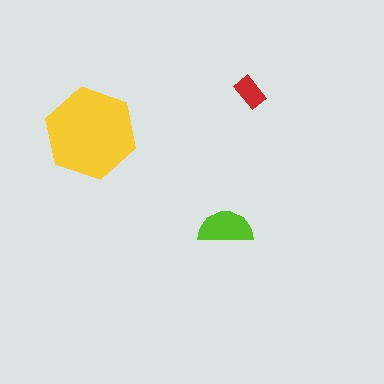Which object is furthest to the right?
The red rectangle is rightmost.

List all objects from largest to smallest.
The yellow hexagon, the lime semicircle, the red rectangle.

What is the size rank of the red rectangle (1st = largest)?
3rd.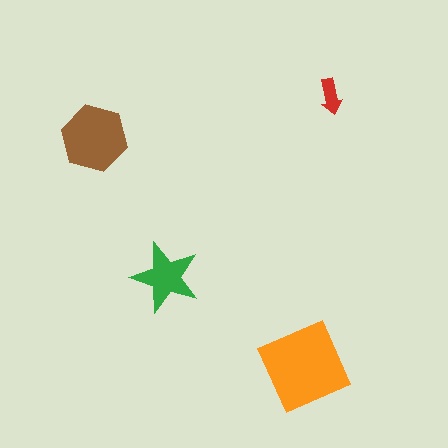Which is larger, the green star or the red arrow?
The green star.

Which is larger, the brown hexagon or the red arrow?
The brown hexagon.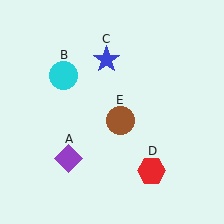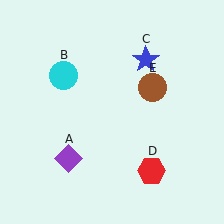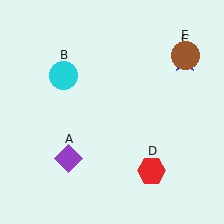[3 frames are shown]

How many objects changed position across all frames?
2 objects changed position: blue star (object C), brown circle (object E).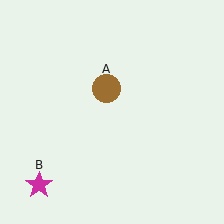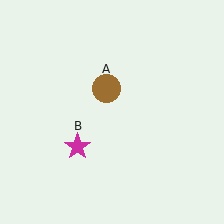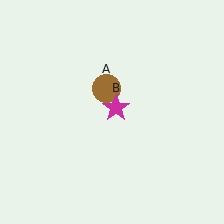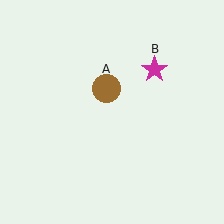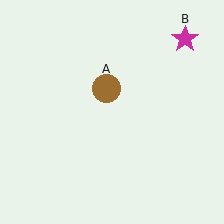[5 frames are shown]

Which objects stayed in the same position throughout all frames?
Brown circle (object A) remained stationary.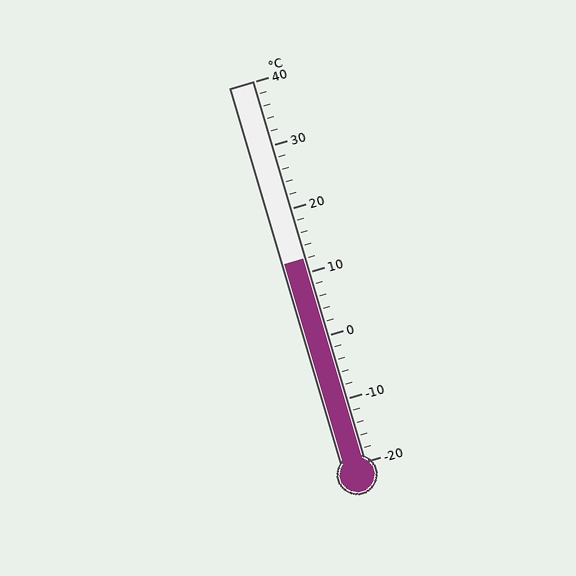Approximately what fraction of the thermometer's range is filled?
The thermometer is filled to approximately 55% of its range.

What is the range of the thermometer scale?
The thermometer scale ranges from -20°C to 40°C.